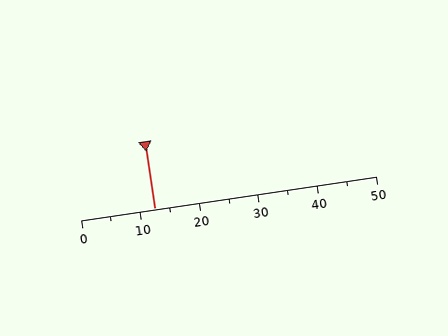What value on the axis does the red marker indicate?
The marker indicates approximately 12.5.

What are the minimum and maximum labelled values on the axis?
The axis runs from 0 to 50.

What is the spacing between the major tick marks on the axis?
The major ticks are spaced 10 apart.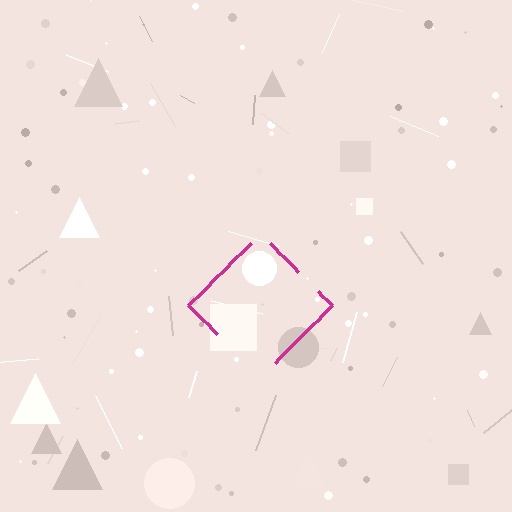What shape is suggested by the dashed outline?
The dashed outline suggests a diamond.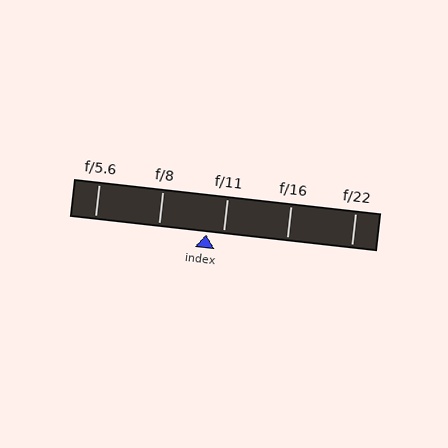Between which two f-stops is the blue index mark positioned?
The index mark is between f/8 and f/11.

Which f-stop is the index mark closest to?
The index mark is closest to f/11.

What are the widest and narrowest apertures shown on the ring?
The widest aperture shown is f/5.6 and the narrowest is f/22.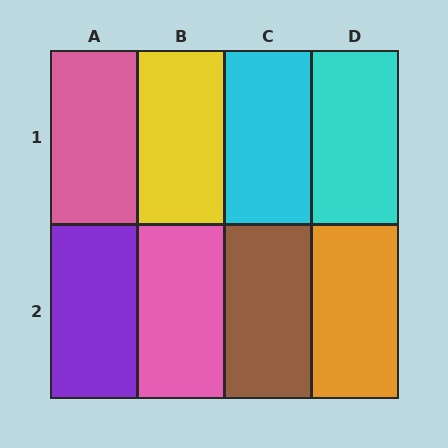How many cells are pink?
2 cells are pink.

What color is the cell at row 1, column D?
Cyan.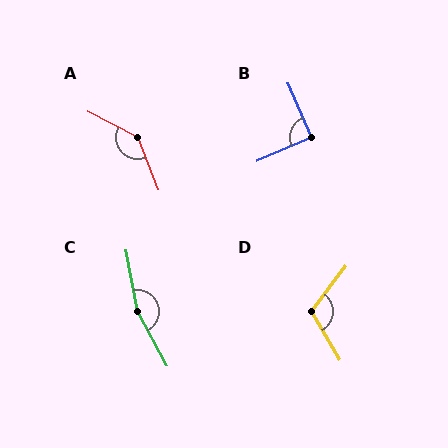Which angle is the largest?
C, at approximately 162 degrees.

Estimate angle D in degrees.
Approximately 113 degrees.